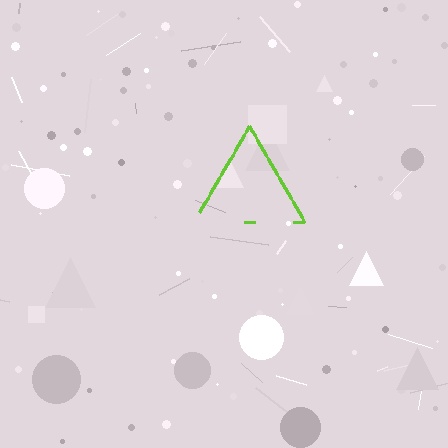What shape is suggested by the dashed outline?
The dashed outline suggests a triangle.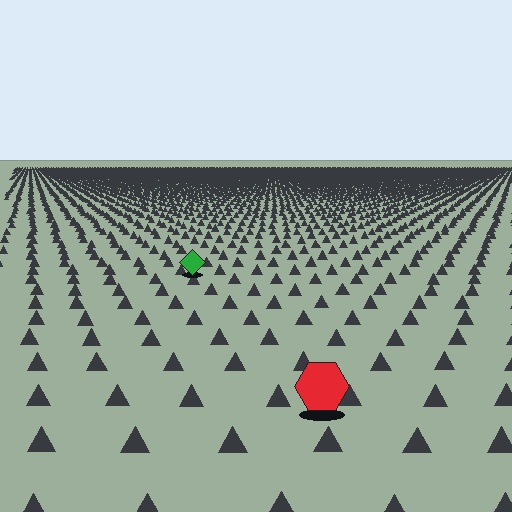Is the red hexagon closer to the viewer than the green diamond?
Yes. The red hexagon is closer — you can tell from the texture gradient: the ground texture is coarser near it.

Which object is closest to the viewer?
The red hexagon is closest. The texture marks near it are larger and more spread out.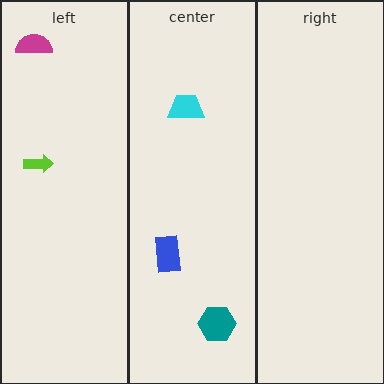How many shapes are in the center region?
3.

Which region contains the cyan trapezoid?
The center region.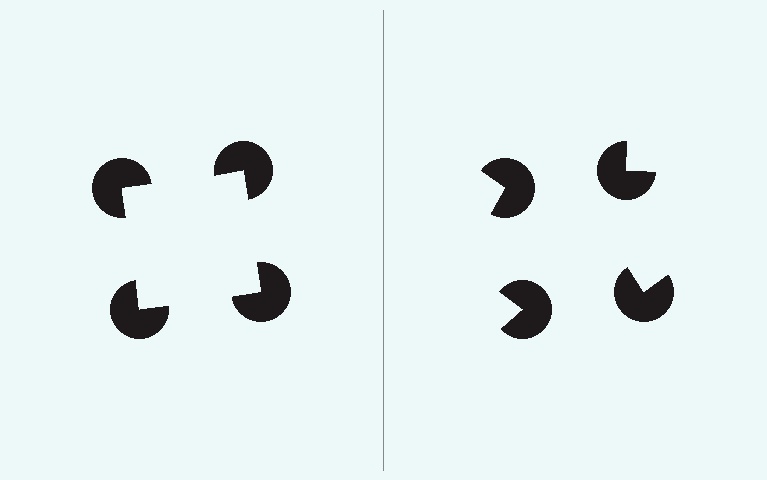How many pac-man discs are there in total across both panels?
8 — 4 on each side.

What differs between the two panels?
The pac-man discs are positioned identically on both sides; only the wedge orientations differ. On the left they align to a square; on the right they are misaligned.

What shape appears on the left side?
An illusory square.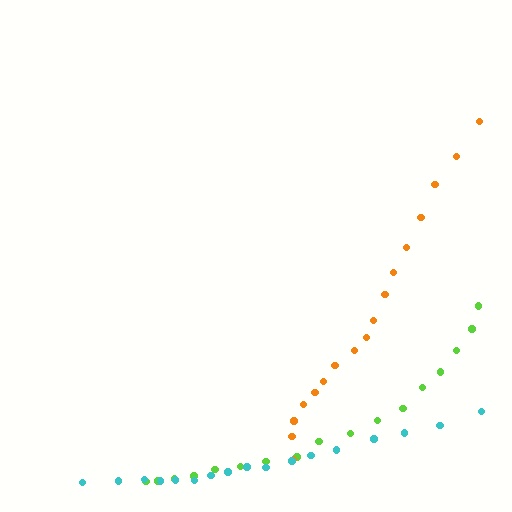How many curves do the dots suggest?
There are 3 distinct paths.